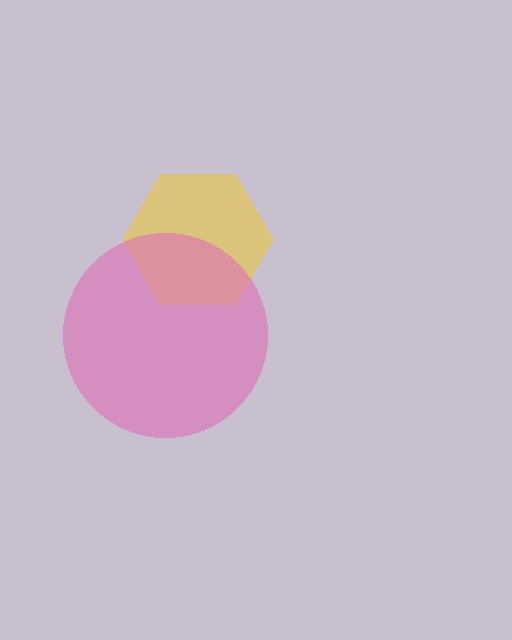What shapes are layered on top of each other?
The layered shapes are: a yellow hexagon, a pink circle.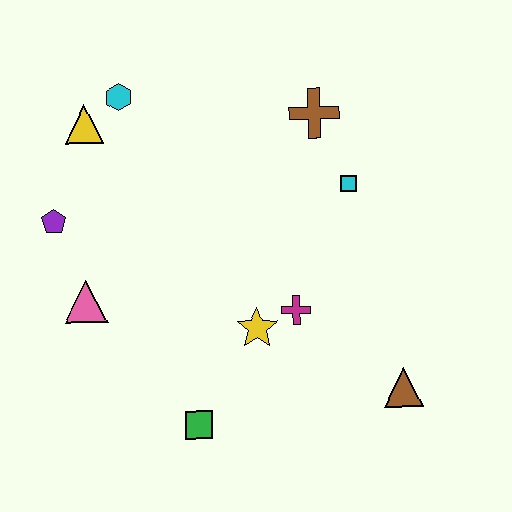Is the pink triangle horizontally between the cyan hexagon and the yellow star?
No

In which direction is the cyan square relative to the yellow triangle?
The cyan square is to the right of the yellow triangle.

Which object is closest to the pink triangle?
The purple pentagon is closest to the pink triangle.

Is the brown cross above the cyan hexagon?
No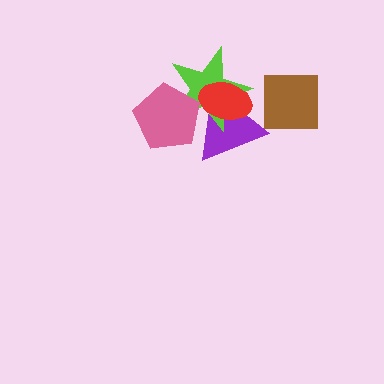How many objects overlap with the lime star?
3 objects overlap with the lime star.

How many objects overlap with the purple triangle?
3 objects overlap with the purple triangle.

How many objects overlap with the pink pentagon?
2 objects overlap with the pink pentagon.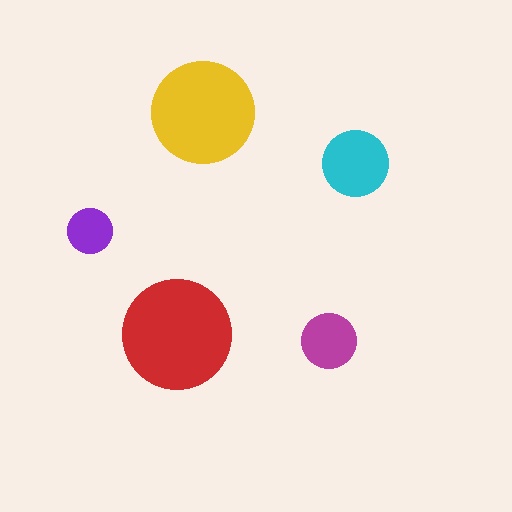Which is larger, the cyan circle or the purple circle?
The cyan one.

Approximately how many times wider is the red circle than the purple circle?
About 2.5 times wider.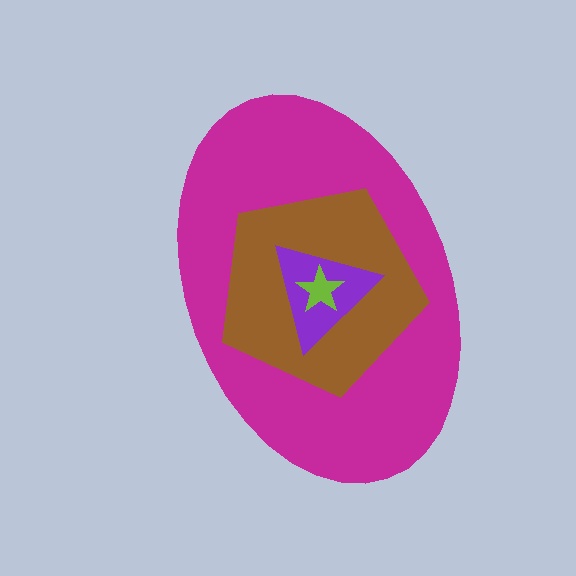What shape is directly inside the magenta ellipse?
The brown pentagon.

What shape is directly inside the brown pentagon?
The purple triangle.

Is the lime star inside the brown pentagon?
Yes.